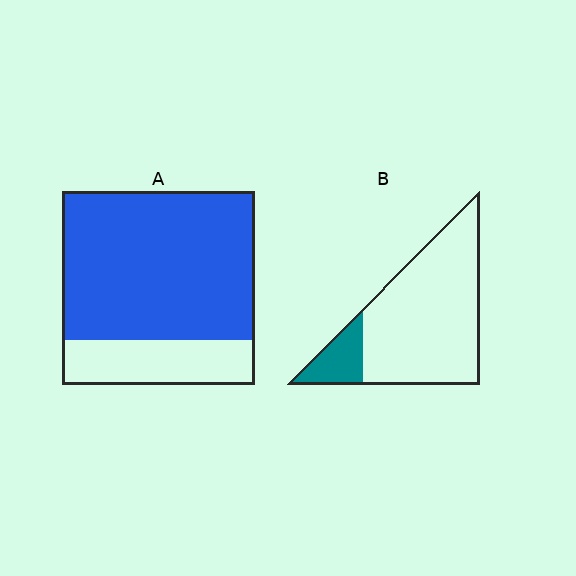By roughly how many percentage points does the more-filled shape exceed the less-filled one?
By roughly 60 percentage points (A over B).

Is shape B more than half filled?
No.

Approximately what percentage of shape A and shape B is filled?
A is approximately 75% and B is approximately 15%.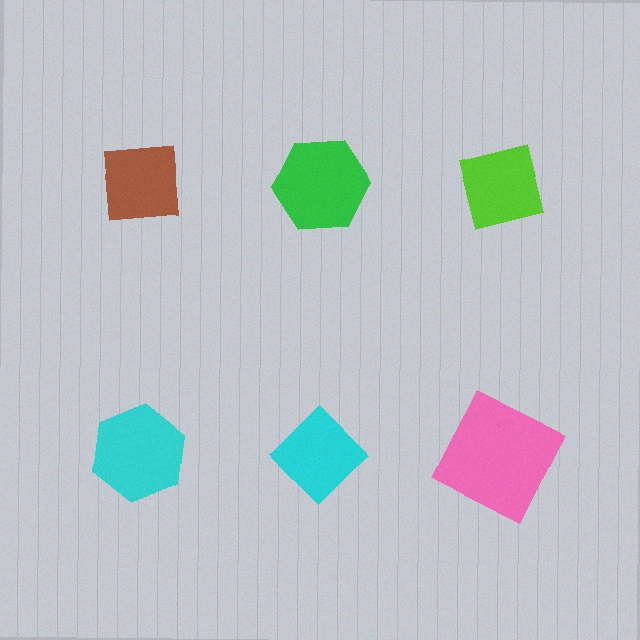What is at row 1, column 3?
A lime square.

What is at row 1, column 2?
A green hexagon.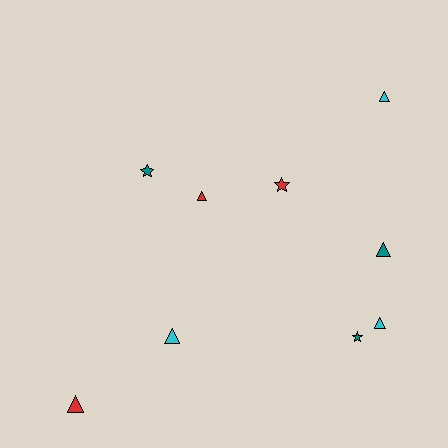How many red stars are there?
There is 1 red star.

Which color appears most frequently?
Cyan, with 3 objects.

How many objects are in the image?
There are 9 objects.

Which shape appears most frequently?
Triangle, with 6 objects.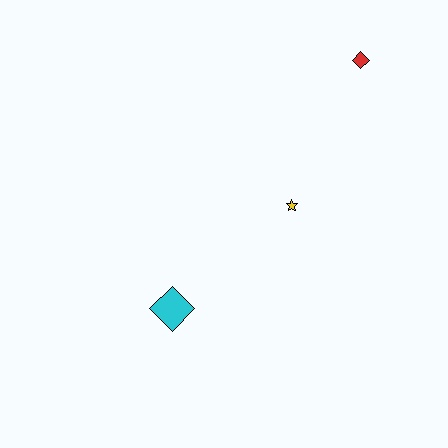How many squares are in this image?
There are no squares.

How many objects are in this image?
There are 3 objects.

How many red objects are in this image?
There is 1 red object.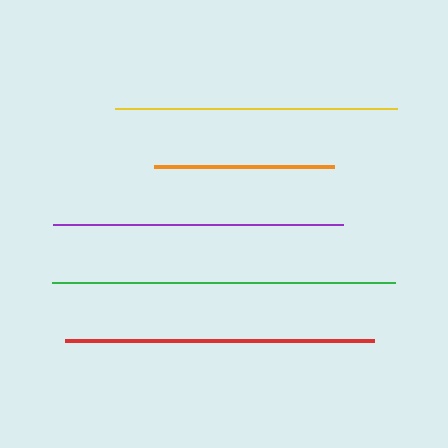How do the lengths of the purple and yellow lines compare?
The purple and yellow lines are approximately the same length.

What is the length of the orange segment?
The orange segment is approximately 180 pixels long.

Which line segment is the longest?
The green line is the longest at approximately 342 pixels.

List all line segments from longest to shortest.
From longest to shortest: green, red, purple, yellow, orange.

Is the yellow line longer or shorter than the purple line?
The purple line is longer than the yellow line.